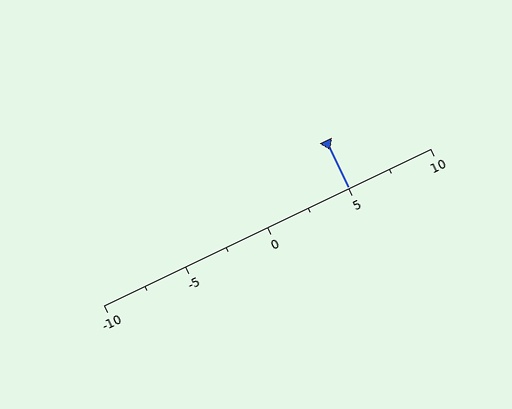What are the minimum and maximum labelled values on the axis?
The axis runs from -10 to 10.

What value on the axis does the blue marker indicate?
The marker indicates approximately 5.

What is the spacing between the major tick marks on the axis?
The major ticks are spaced 5 apart.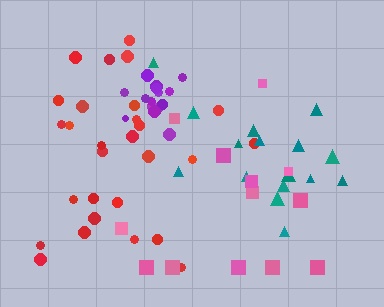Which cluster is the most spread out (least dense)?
Pink.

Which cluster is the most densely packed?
Purple.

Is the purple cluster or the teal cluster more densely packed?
Purple.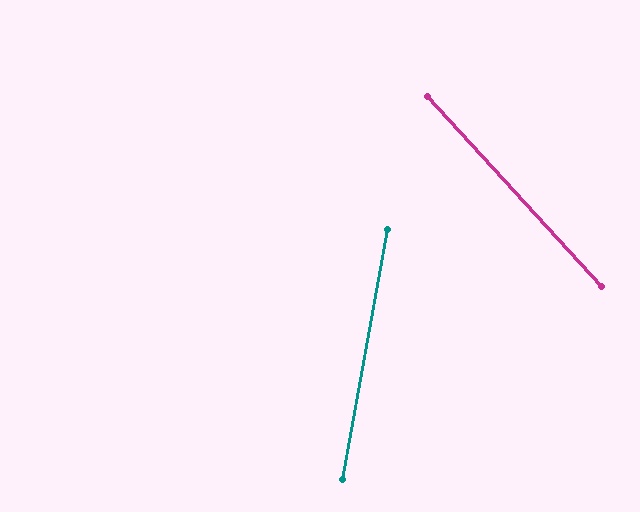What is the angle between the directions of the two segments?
Approximately 53 degrees.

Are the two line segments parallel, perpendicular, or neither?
Neither parallel nor perpendicular — they differ by about 53°.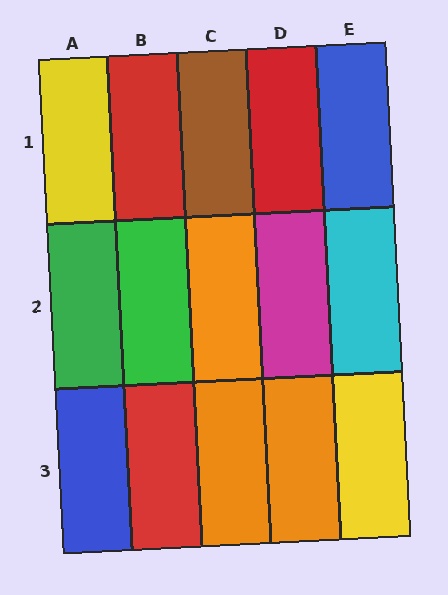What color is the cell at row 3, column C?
Orange.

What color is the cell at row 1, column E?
Blue.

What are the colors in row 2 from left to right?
Green, green, orange, magenta, cyan.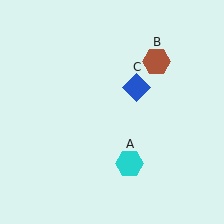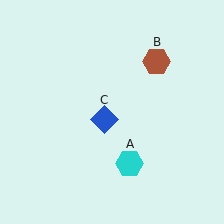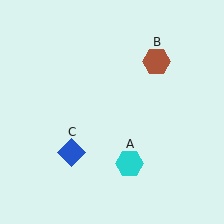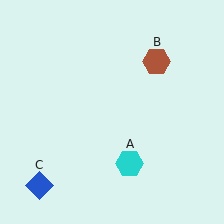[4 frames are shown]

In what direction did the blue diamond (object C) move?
The blue diamond (object C) moved down and to the left.